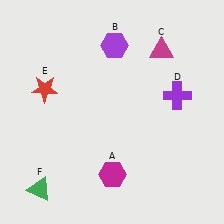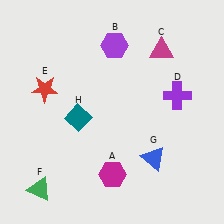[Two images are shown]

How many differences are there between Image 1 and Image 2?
There are 2 differences between the two images.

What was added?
A blue triangle (G), a teal diamond (H) were added in Image 2.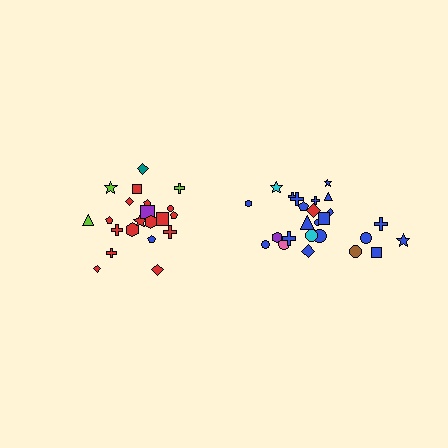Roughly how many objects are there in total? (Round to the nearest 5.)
Roughly 45 objects in total.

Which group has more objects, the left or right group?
The right group.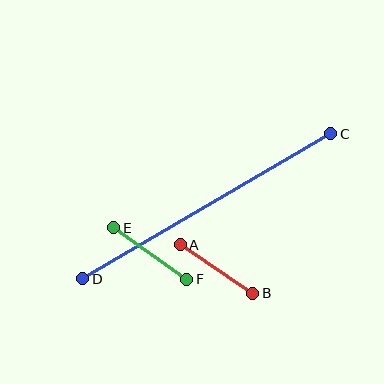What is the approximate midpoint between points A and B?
The midpoint is at approximately (216, 269) pixels.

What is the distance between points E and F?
The distance is approximately 89 pixels.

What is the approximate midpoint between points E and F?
The midpoint is at approximately (150, 253) pixels.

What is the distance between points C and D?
The distance is approximately 287 pixels.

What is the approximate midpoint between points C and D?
The midpoint is at approximately (207, 206) pixels.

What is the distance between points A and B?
The distance is approximately 87 pixels.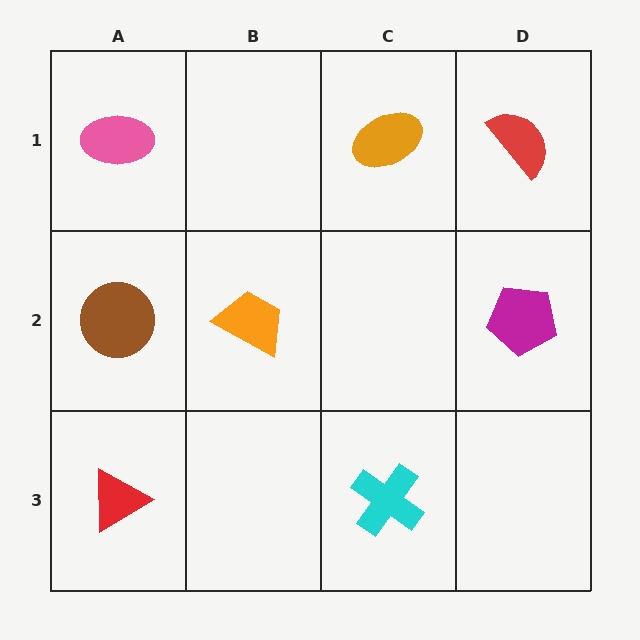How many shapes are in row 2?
3 shapes.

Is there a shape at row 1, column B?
No, that cell is empty.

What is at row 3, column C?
A cyan cross.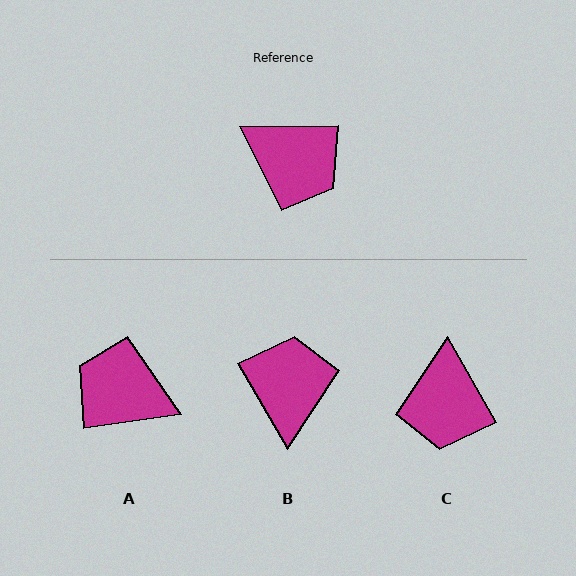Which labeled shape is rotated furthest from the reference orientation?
A, about 172 degrees away.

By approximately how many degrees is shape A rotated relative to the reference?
Approximately 172 degrees clockwise.